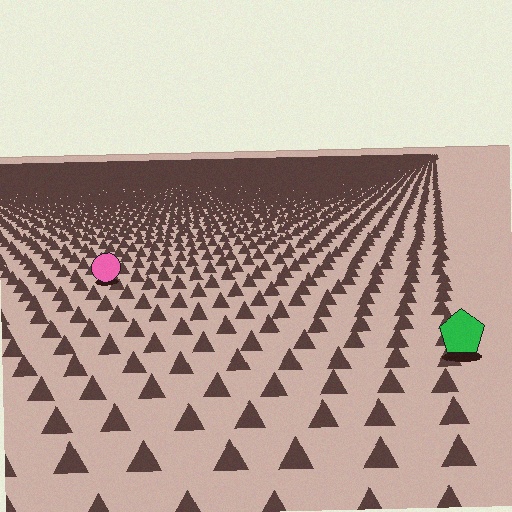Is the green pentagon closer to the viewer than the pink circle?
Yes. The green pentagon is closer — you can tell from the texture gradient: the ground texture is coarser near it.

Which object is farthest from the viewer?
The pink circle is farthest from the viewer. It appears smaller and the ground texture around it is denser.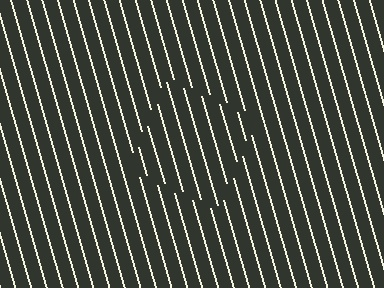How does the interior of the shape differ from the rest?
The interior of the shape contains the same grating, shifted by half a period — the contour is defined by the phase discontinuity where line-ends from the inner and outer gratings abut.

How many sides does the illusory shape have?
4 sides — the line-ends trace a square.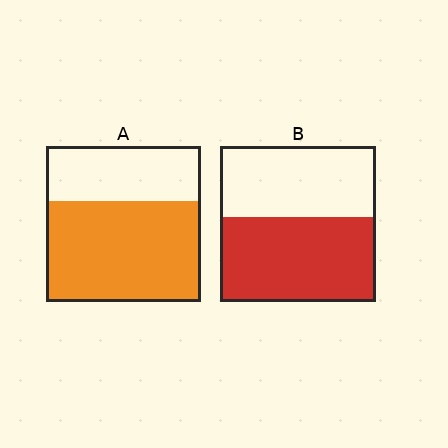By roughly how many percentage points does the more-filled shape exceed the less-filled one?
By roughly 10 percentage points (A over B).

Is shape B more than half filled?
Yes.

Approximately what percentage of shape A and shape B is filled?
A is approximately 65% and B is approximately 55%.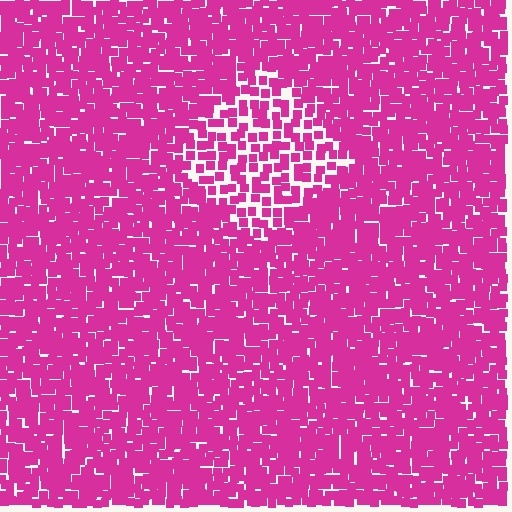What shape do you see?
I see a diamond.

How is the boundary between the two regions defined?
The boundary is defined by a change in element density (approximately 1.9x ratio). All elements are the same color, size, and shape.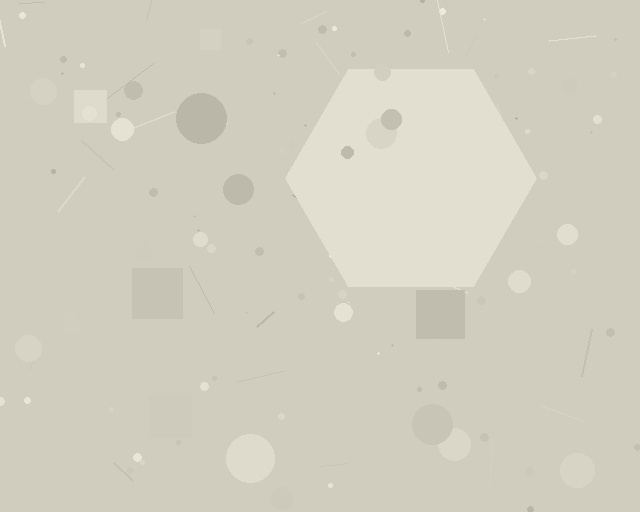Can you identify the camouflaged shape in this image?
The camouflaged shape is a hexagon.